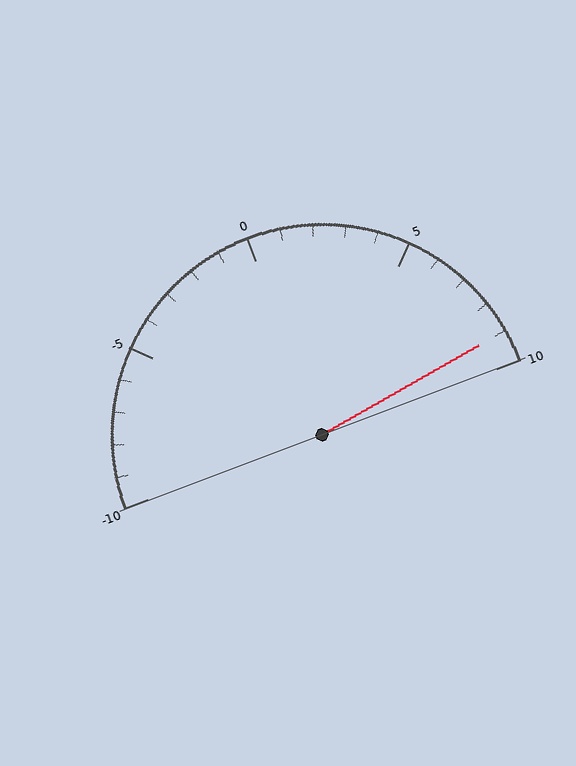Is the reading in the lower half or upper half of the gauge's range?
The reading is in the upper half of the range (-10 to 10).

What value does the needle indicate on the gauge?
The needle indicates approximately 9.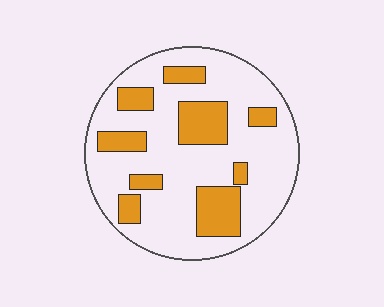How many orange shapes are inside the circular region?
9.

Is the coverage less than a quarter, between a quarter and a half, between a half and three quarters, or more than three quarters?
Between a quarter and a half.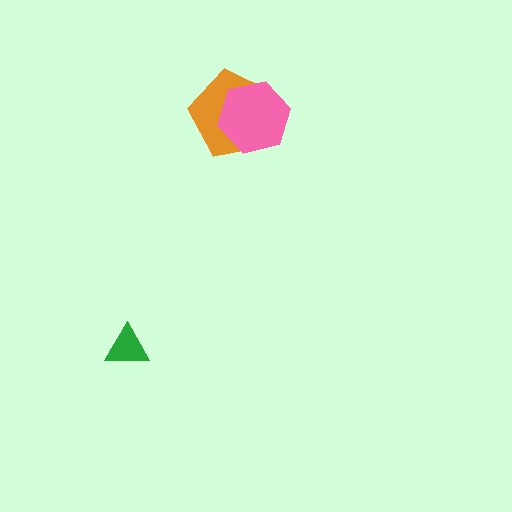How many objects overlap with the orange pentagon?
1 object overlaps with the orange pentagon.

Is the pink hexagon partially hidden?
No, no other shape covers it.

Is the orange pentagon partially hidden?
Yes, it is partially covered by another shape.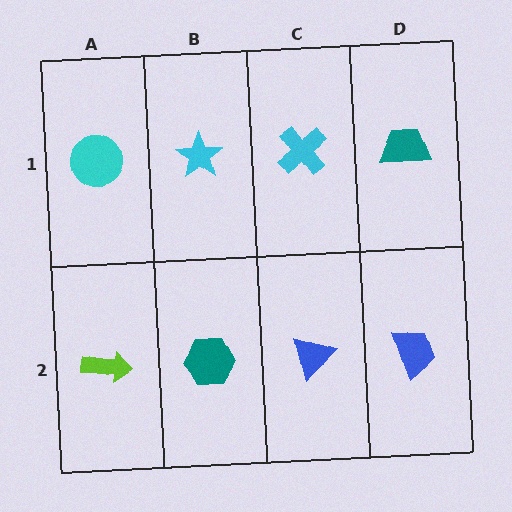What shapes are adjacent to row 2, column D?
A teal trapezoid (row 1, column D), a blue triangle (row 2, column C).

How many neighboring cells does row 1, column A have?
2.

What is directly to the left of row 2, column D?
A blue triangle.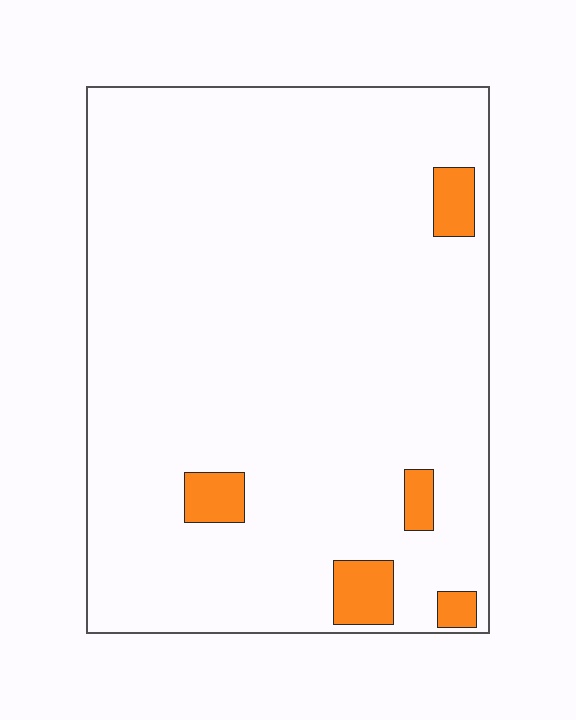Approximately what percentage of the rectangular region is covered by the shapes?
Approximately 5%.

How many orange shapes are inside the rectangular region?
5.